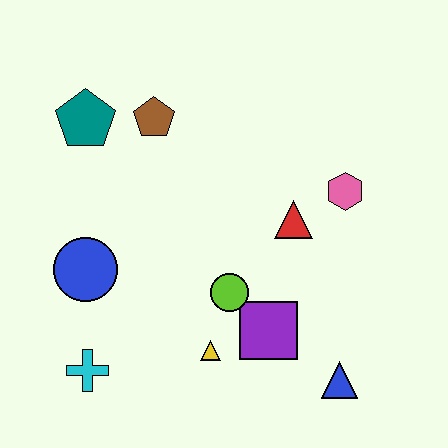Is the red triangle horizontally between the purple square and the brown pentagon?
No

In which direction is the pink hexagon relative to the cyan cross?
The pink hexagon is to the right of the cyan cross.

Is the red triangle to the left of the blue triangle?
Yes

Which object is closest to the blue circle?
The cyan cross is closest to the blue circle.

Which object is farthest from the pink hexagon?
The cyan cross is farthest from the pink hexagon.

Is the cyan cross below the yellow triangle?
Yes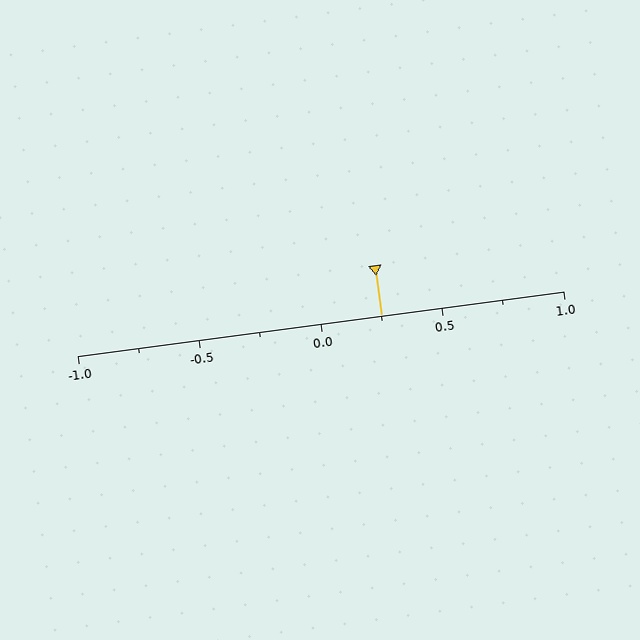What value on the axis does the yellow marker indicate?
The marker indicates approximately 0.25.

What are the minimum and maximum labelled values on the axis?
The axis runs from -1.0 to 1.0.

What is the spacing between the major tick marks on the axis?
The major ticks are spaced 0.5 apart.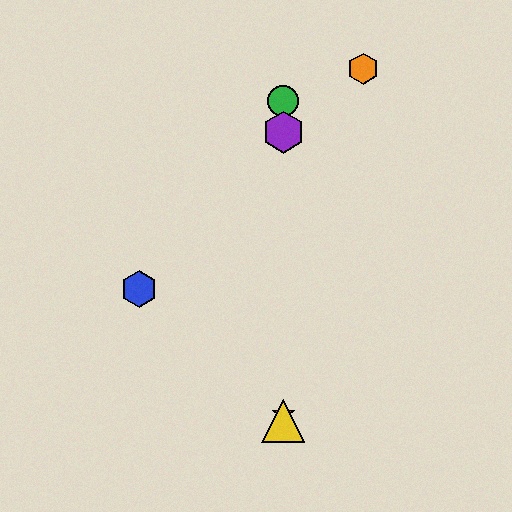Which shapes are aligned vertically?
The red star, the green circle, the yellow triangle, the purple hexagon are aligned vertically.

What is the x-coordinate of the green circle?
The green circle is at x≈283.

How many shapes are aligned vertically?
4 shapes (the red star, the green circle, the yellow triangle, the purple hexagon) are aligned vertically.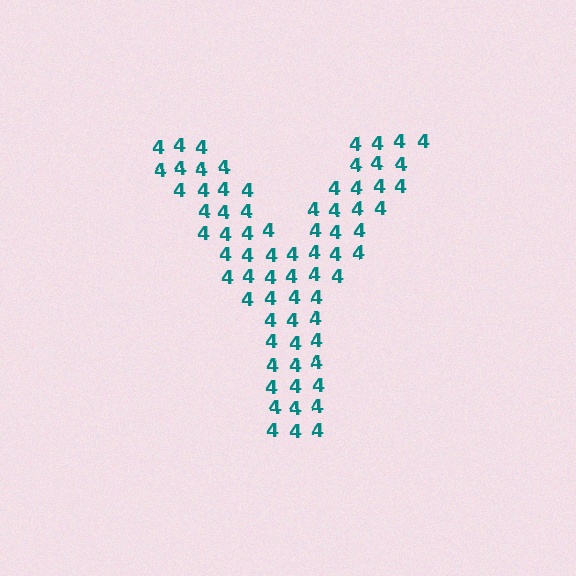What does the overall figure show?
The overall figure shows the letter Y.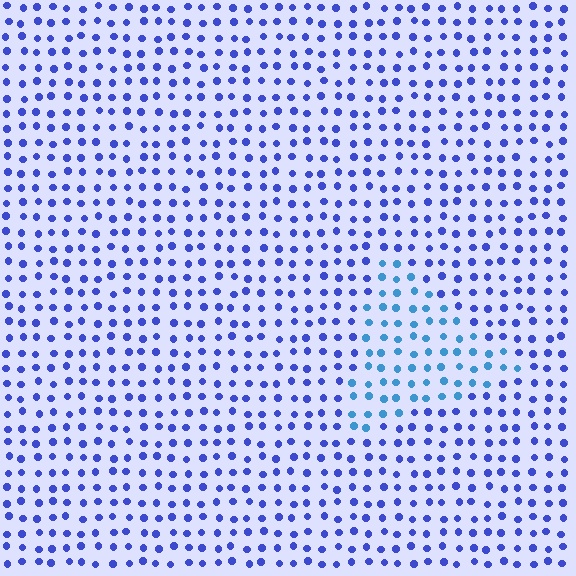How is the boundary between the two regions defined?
The boundary is defined purely by a slight shift in hue (about 32 degrees). Spacing, size, and orientation are identical on both sides.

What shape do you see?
I see a triangle.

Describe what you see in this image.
The image is filled with small blue elements in a uniform arrangement. A triangle-shaped region is visible where the elements are tinted to a slightly different hue, forming a subtle color boundary.